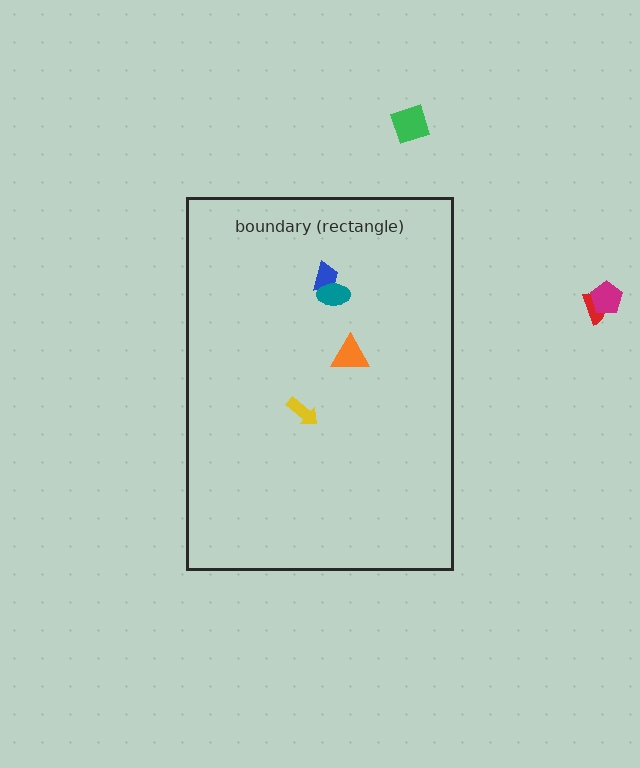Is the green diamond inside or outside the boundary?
Outside.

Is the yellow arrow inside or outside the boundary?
Inside.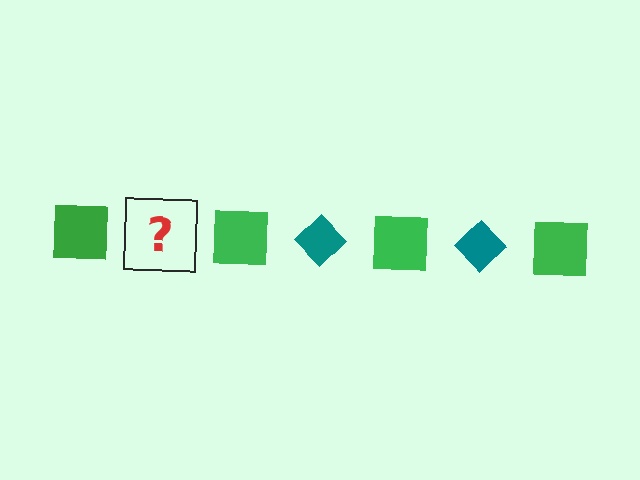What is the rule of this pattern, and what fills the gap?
The rule is that the pattern alternates between green square and teal diamond. The gap should be filled with a teal diamond.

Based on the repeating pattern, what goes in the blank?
The blank should be a teal diamond.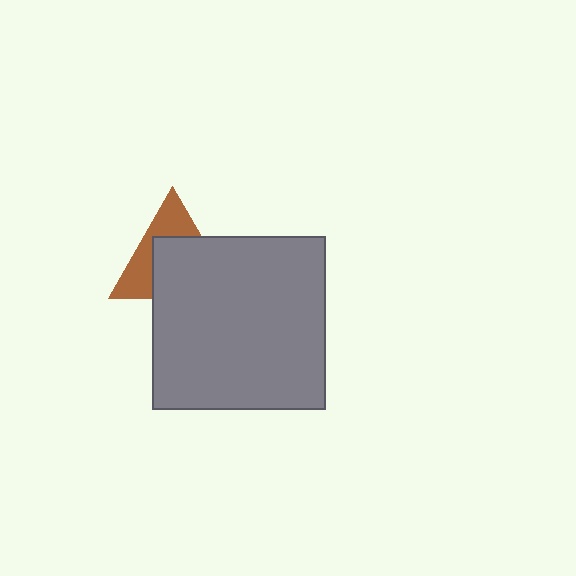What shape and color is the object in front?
The object in front is a gray square.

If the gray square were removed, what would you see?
You would see the complete brown triangle.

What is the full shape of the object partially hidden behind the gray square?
The partially hidden object is a brown triangle.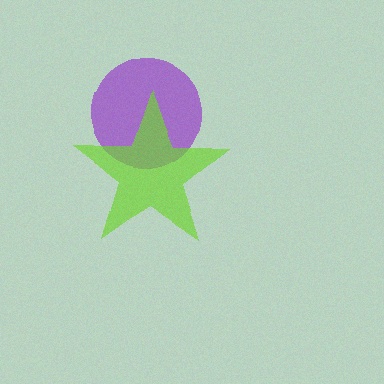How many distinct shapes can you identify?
There are 2 distinct shapes: a purple circle, a lime star.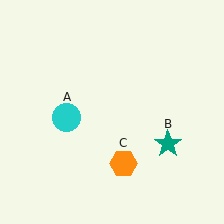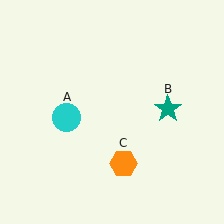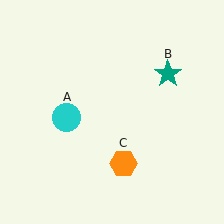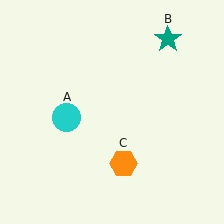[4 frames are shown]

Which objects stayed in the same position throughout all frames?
Cyan circle (object A) and orange hexagon (object C) remained stationary.